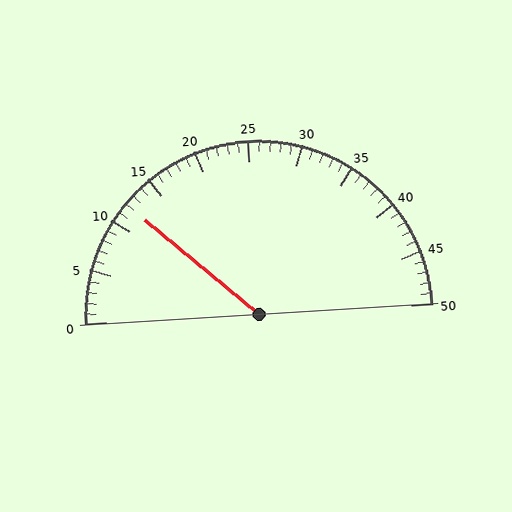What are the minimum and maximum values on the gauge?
The gauge ranges from 0 to 50.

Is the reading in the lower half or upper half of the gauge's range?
The reading is in the lower half of the range (0 to 50).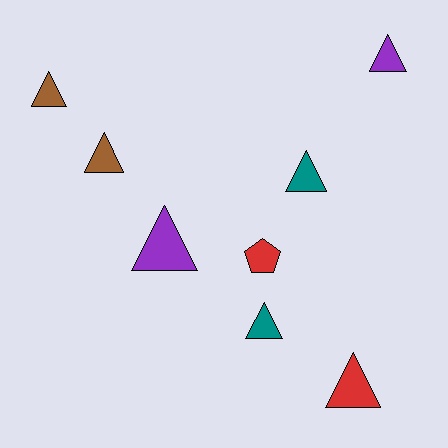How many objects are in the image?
There are 8 objects.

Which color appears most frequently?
Purple, with 2 objects.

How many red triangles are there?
There is 1 red triangle.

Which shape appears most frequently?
Triangle, with 7 objects.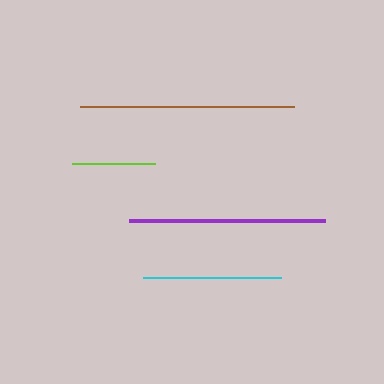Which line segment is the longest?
The brown line is the longest at approximately 214 pixels.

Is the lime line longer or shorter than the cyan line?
The cyan line is longer than the lime line.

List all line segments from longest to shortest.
From longest to shortest: brown, purple, cyan, lime.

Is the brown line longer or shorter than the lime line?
The brown line is longer than the lime line.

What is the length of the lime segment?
The lime segment is approximately 84 pixels long.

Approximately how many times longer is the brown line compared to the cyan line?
The brown line is approximately 1.6 times the length of the cyan line.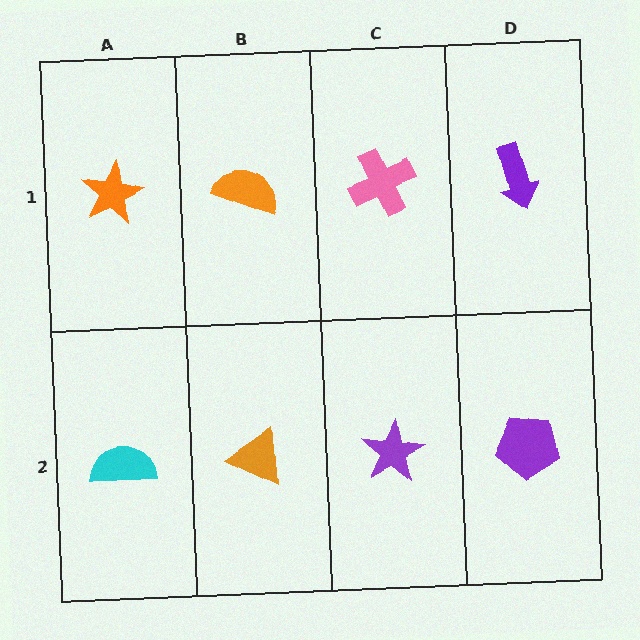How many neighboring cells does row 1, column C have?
3.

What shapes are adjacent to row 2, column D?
A purple arrow (row 1, column D), a purple star (row 2, column C).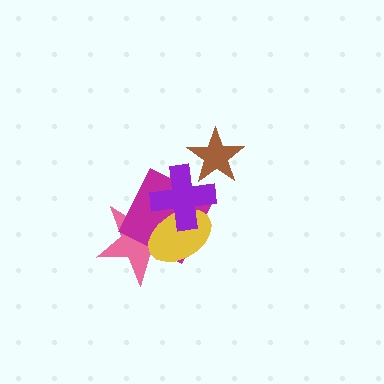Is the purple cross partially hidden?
No, no other shape covers it.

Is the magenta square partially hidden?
Yes, it is partially covered by another shape.